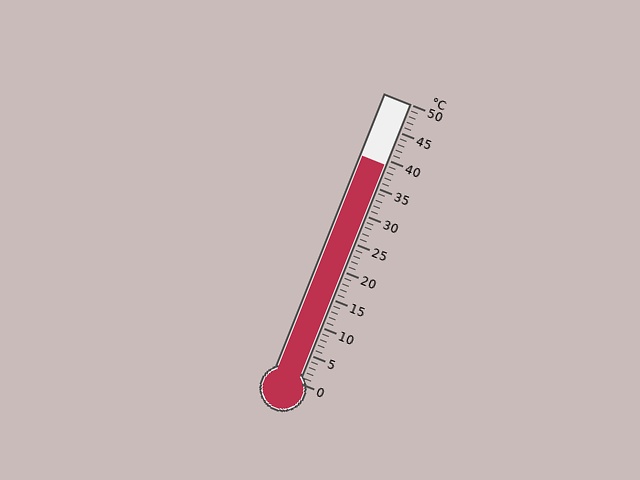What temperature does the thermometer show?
The thermometer shows approximately 39°C.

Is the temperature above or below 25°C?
The temperature is above 25°C.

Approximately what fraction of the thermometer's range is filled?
The thermometer is filled to approximately 80% of its range.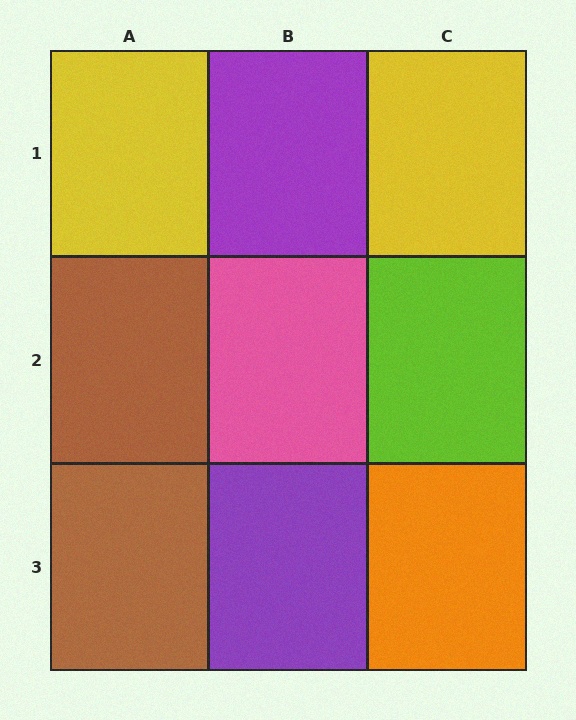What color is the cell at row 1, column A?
Yellow.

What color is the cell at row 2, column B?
Pink.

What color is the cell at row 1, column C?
Yellow.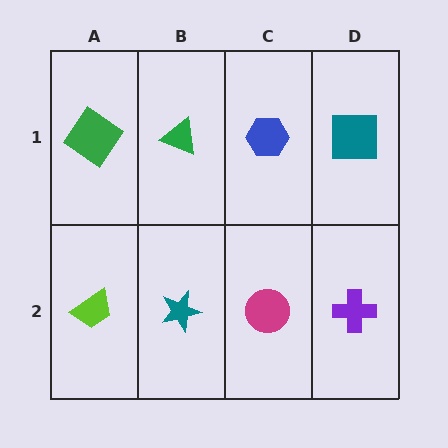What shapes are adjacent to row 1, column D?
A purple cross (row 2, column D), a blue hexagon (row 1, column C).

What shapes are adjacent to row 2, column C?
A blue hexagon (row 1, column C), a teal star (row 2, column B), a purple cross (row 2, column D).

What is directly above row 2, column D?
A teal square.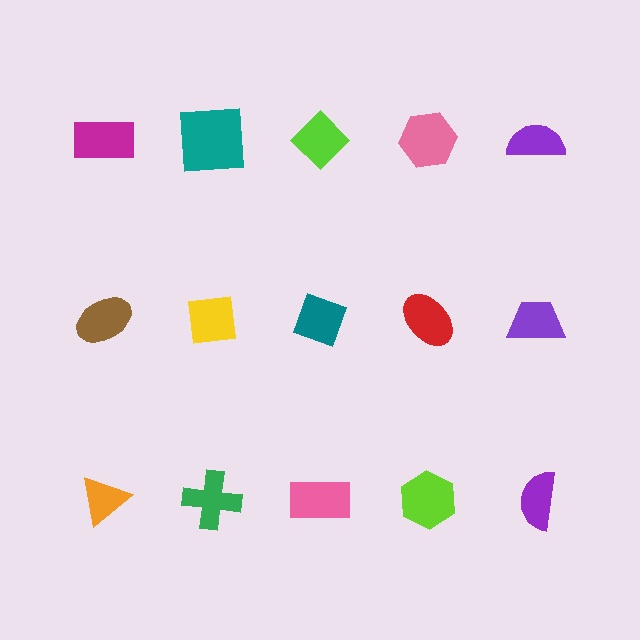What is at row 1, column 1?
A magenta rectangle.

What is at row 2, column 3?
A teal diamond.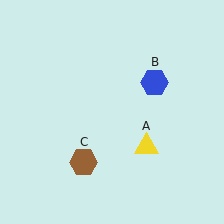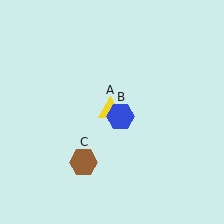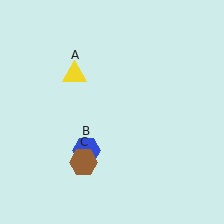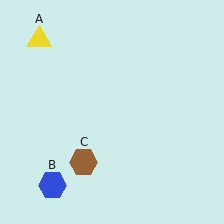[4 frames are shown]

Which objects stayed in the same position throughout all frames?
Brown hexagon (object C) remained stationary.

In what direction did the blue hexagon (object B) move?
The blue hexagon (object B) moved down and to the left.